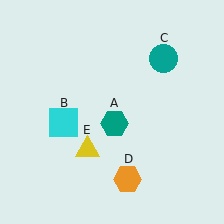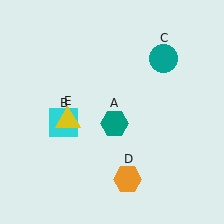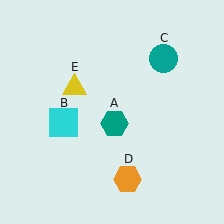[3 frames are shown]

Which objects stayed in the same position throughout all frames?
Teal hexagon (object A) and cyan square (object B) and teal circle (object C) and orange hexagon (object D) remained stationary.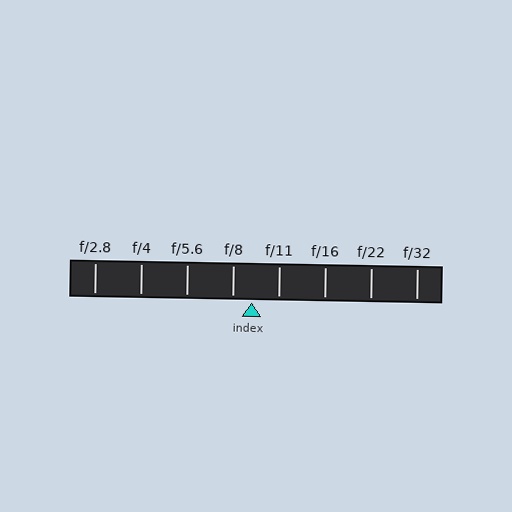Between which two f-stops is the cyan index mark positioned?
The index mark is between f/8 and f/11.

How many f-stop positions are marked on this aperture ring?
There are 8 f-stop positions marked.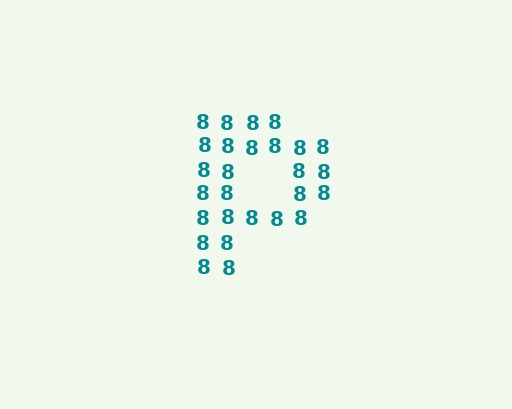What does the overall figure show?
The overall figure shows the letter P.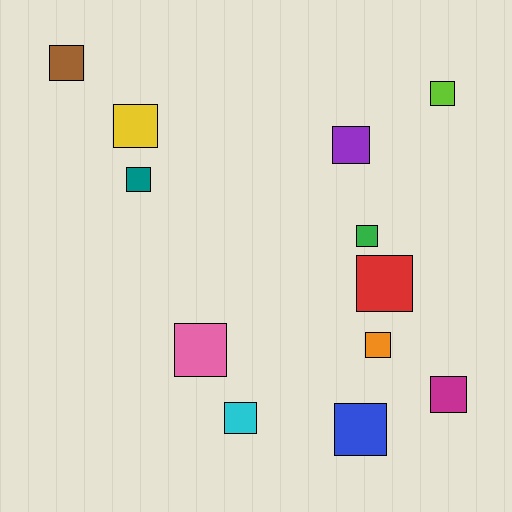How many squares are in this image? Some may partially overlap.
There are 12 squares.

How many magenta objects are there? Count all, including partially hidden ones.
There is 1 magenta object.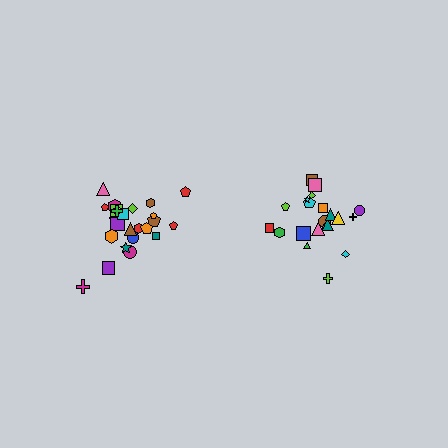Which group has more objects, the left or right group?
The left group.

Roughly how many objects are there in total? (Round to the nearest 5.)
Roughly 45 objects in total.